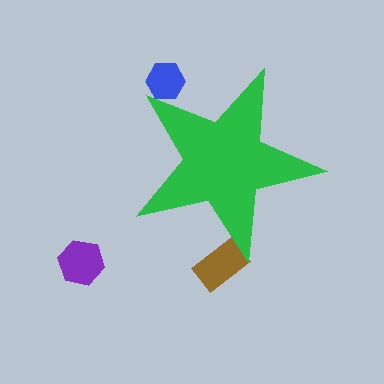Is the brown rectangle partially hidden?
Yes, the brown rectangle is partially hidden behind the green star.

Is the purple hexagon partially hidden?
No, the purple hexagon is fully visible.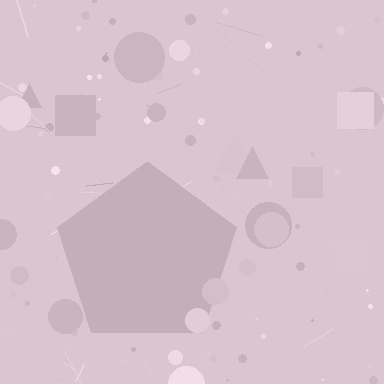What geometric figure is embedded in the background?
A pentagon is embedded in the background.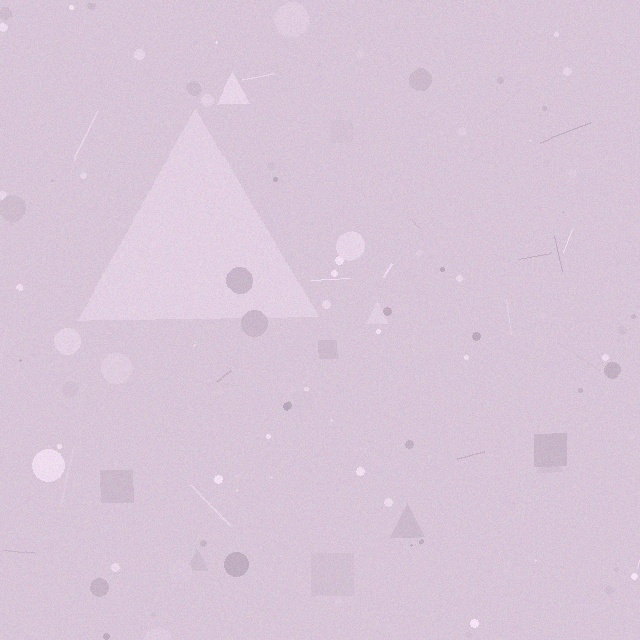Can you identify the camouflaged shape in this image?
The camouflaged shape is a triangle.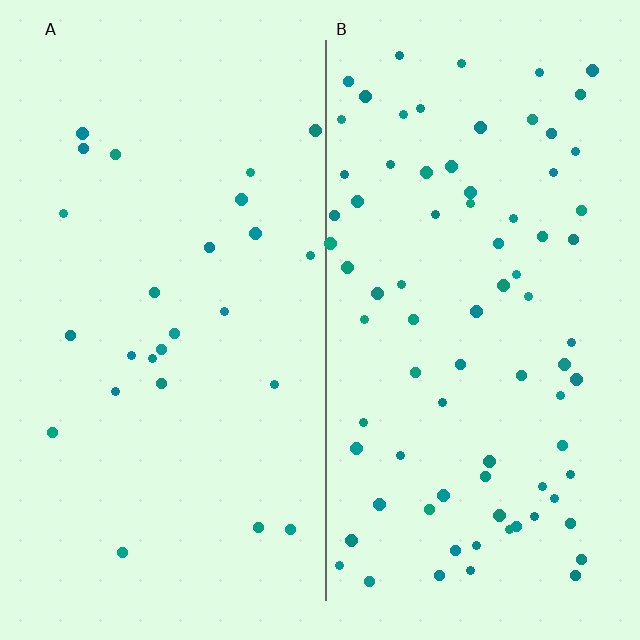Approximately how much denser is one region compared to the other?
Approximately 3.2× — region B over region A.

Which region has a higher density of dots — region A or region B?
B (the right).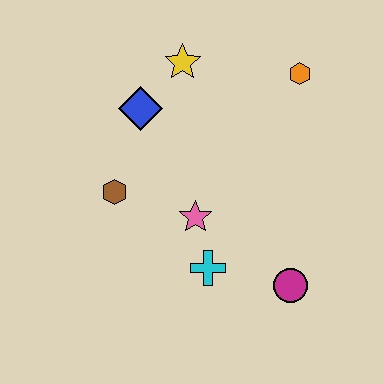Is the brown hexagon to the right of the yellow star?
No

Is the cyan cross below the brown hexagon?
Yes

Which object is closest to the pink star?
The cyan cross is closest to the pink star.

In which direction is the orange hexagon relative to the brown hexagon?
The orange hexagon is to the right of the brown hexagon.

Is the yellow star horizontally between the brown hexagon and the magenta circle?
Yes